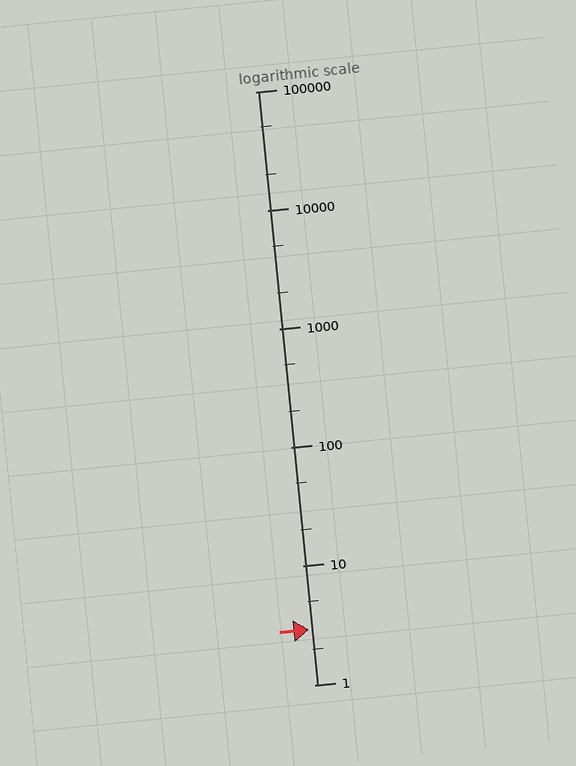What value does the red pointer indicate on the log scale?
The pointer indicates approximately 2.9.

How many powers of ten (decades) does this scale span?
The scale spans 5 decades, from 1 to 100000.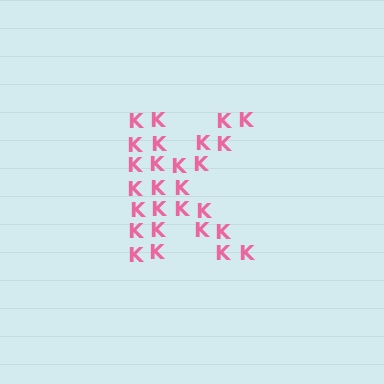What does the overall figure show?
The overall figure shows the letter K.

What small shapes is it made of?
It is made of small letter K's.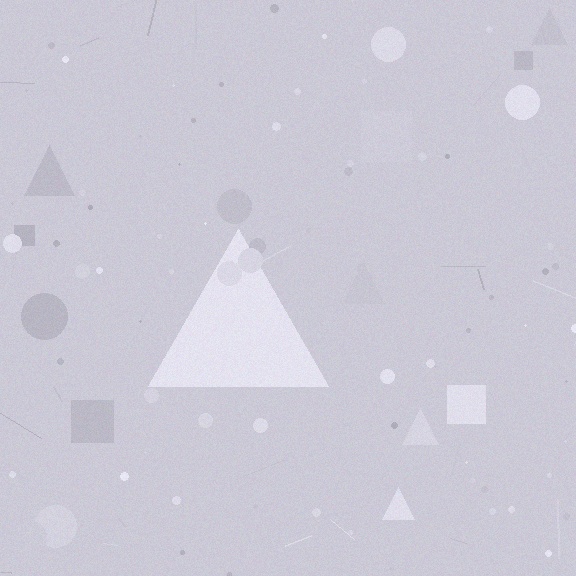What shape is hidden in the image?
A triangle is hidden in the image.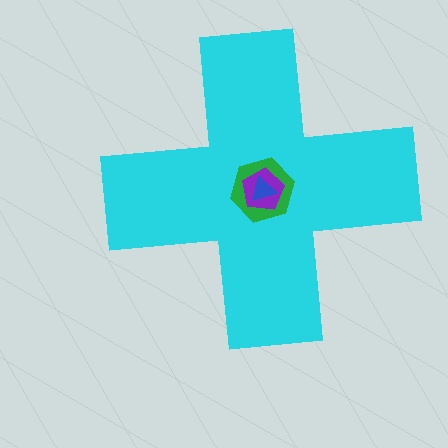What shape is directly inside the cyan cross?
The green hexagon.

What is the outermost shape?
The cyan cross.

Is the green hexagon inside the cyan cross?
Yes.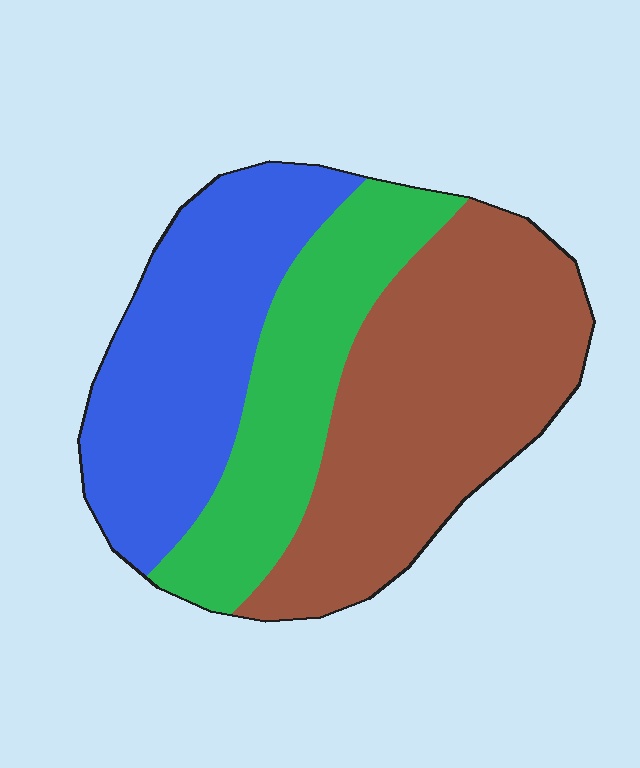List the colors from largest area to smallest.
From largest to smallest: brown, blue, green.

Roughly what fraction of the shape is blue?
Blue takes up between a sixth and a third of the shape.